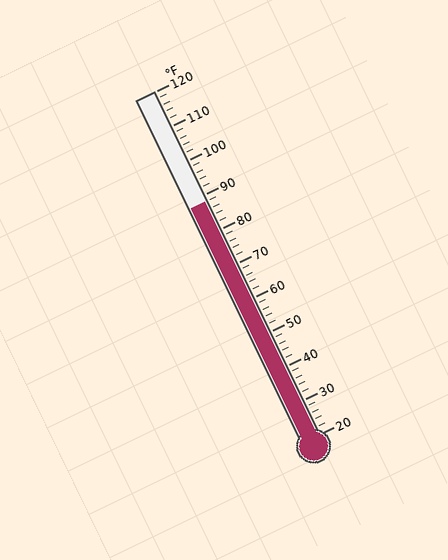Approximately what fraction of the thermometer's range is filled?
The thermometer is filled to approximately 70% of its range.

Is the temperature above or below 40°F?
The temperature is above 40°F.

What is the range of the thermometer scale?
The thermometer scale ranges from 20°F to 120°F.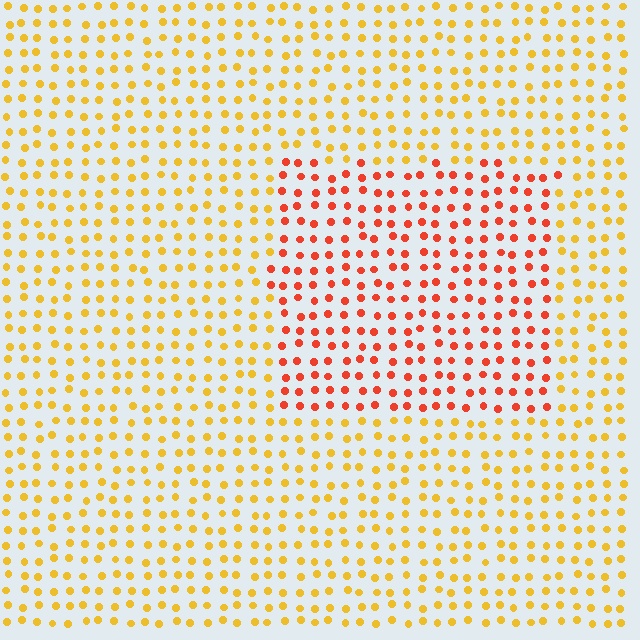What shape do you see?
I see a rectangle.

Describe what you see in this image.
The image is filled with small yellow elements in a uniform arrangement. A rectangle-shaped region is visible where the elements are tinted to a slightly different hue, forming a subtle color boundary.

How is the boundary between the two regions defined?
The boundary is defined purely by a slight shift in hue (about 39 degrees). Spacing, size, and orientation are identical on both sides.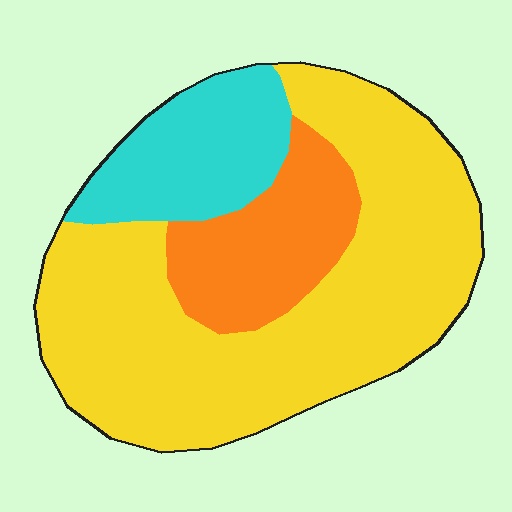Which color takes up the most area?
Yellow, at roughly 65%.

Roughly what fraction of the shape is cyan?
Cyan covers around 20% of the shape.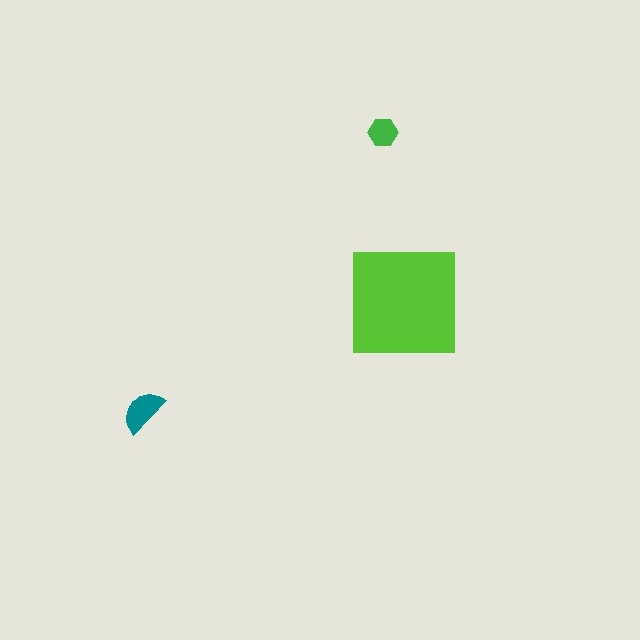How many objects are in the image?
There are 3 objects in the image.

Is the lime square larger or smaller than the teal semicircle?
Larger.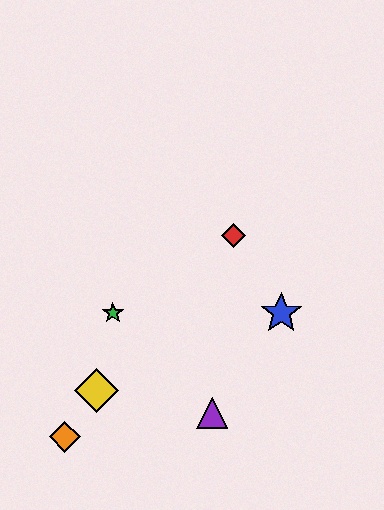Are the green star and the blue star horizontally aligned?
Yes, both are at y≈313.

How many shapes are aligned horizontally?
2 shapes (the blue star, the green star) are aligned horizontally.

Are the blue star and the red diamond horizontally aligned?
No, the blue star is at y≈313 and the red diamond is at y≈235.